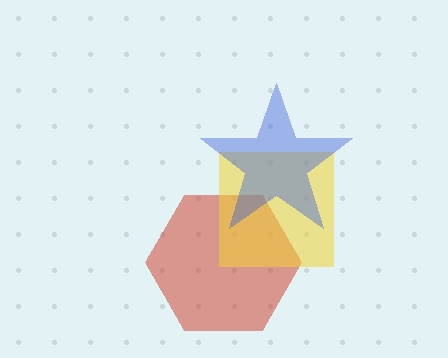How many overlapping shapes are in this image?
There are 3 overlapping shapes in the image.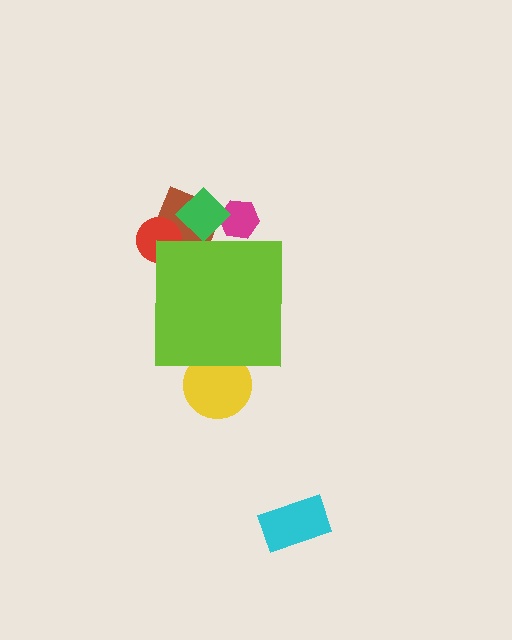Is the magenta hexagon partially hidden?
Yes, the magenta hexagon is partially hidden behind the lime square.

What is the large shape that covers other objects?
A lime square.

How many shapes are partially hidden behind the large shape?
5 shapes are partially hidden.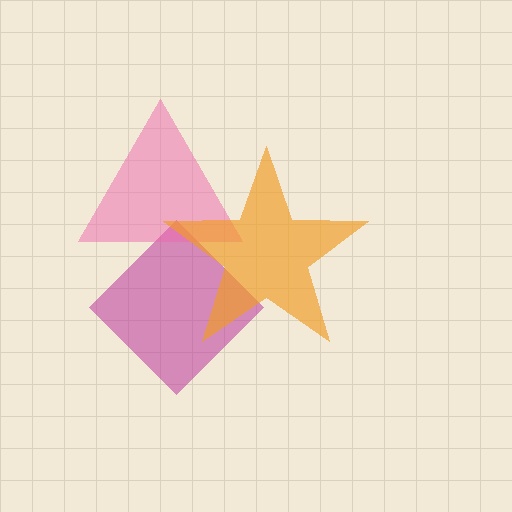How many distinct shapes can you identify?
There are 3 distinct shapes: a magenta diamond, a pink triangle, an orange star.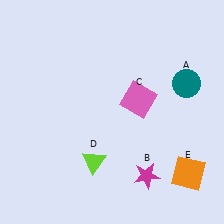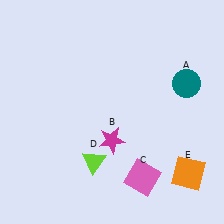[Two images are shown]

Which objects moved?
The objects that moved are: the magenta star (B), the pink square (C).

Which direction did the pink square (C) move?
The pink square (C) moved down.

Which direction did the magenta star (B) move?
The magenta star (B) moved up.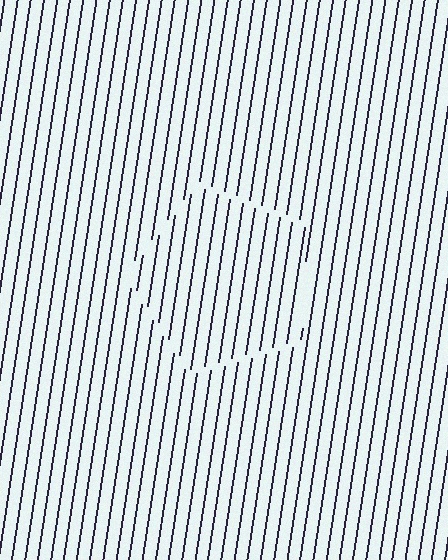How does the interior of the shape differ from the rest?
The interior of the shape contains the same grating, shifted by half a period — the contour is defined by the phase discontinuity where line-ends from the inner and outer gratings abut.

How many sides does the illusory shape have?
5 sides — the line-ends trace a pentagon.